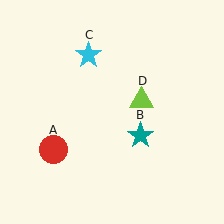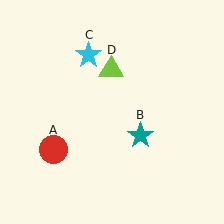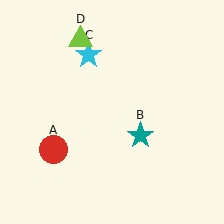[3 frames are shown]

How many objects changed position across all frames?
1 object changed position: lime triangle (object D).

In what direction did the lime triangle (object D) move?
The lime triangle (object D) moved up and to the left.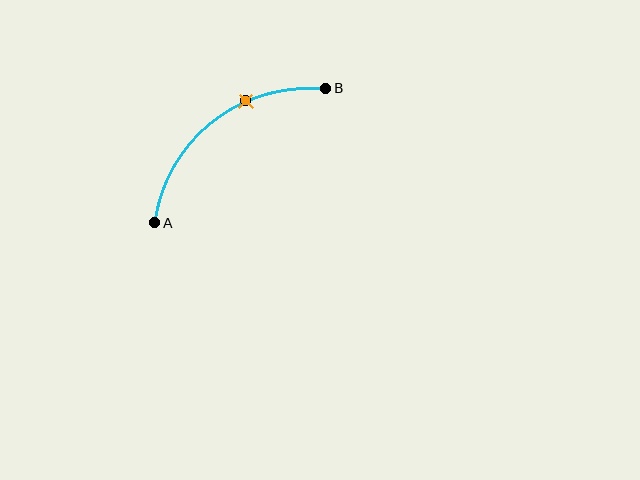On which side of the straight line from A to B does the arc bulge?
The arc bulges above and to the left of the straight line connecting A and B.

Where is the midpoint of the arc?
The arc midpoint is the point on the curve farthest from the straight line joining A and B. It sits above and to the left of that line.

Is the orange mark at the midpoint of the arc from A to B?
No. The orange mark lies on the arc but is closer to endpoint B. The arc midpoint would be at the point on the curve equidistant along the arc from both A and B.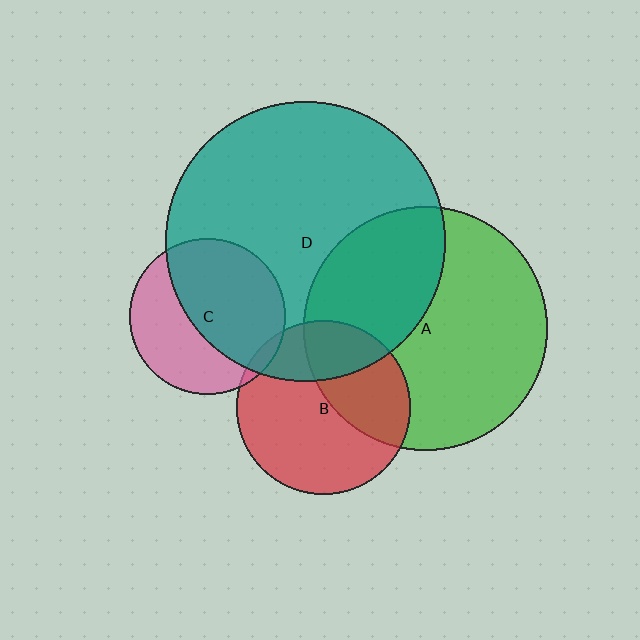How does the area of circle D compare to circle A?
Approximately 1.3 times.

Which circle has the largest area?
Circle D (teal).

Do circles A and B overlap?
Yes.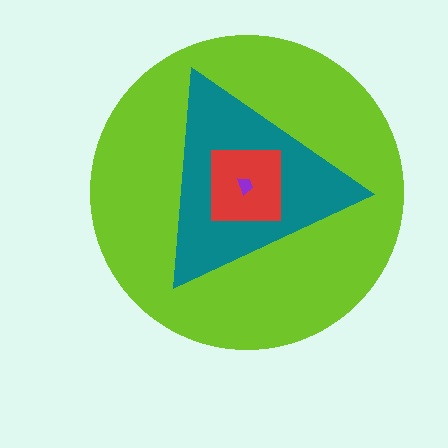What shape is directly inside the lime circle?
The teal triangle.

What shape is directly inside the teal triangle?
The red square.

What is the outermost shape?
The lime circle.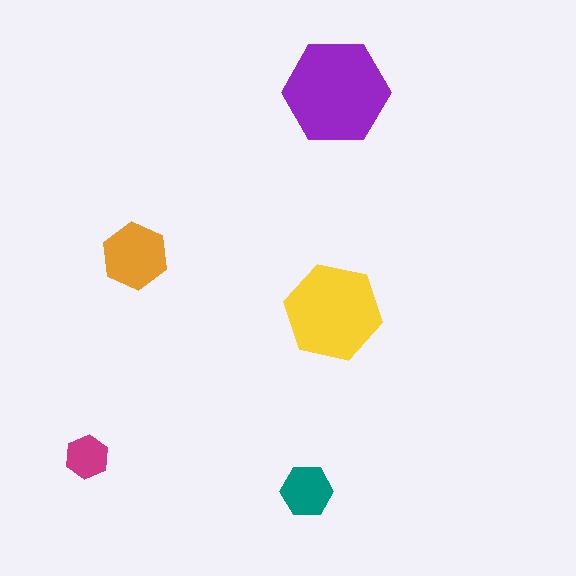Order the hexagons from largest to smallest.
the purple one, the yellow one, the orange one, the teal one, the magenta one.